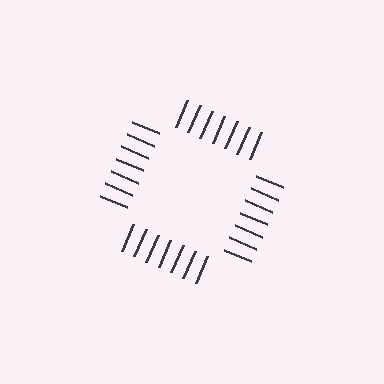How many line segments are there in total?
28 — 7 along each of the 4 edges.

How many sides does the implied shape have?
4 sides — the line-ends trace a square.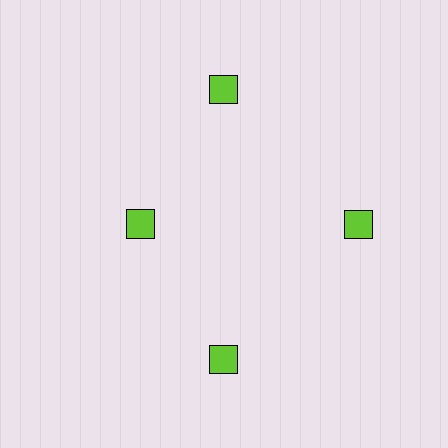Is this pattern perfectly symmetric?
No. The 4 lime diamonds are arranged in a ring, but one element near the 9 o'clock position is pulled inward toward the center, breaking the 4-fold rotational symmetry.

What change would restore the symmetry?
The symmetry would be restored by moving it outward, back onto the ring so that all 4 diamonds sit at equal angles and equal distance from the center.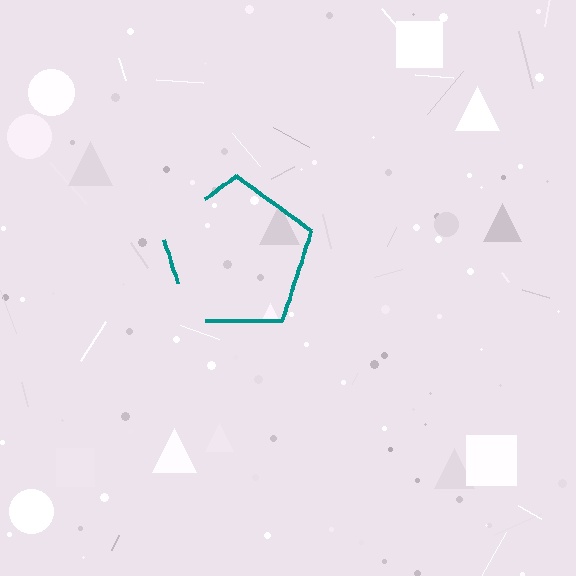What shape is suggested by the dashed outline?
The dashed outline suggests a pentagon.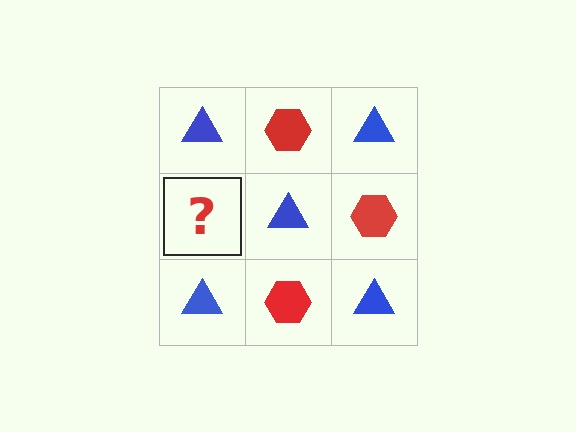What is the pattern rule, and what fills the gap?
The rule is that it alternates blue triangle and red hexagon in a checkerboard pattern. The gap should be filled with a red hexagon.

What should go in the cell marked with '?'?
The missing cell should contain a red hexagon.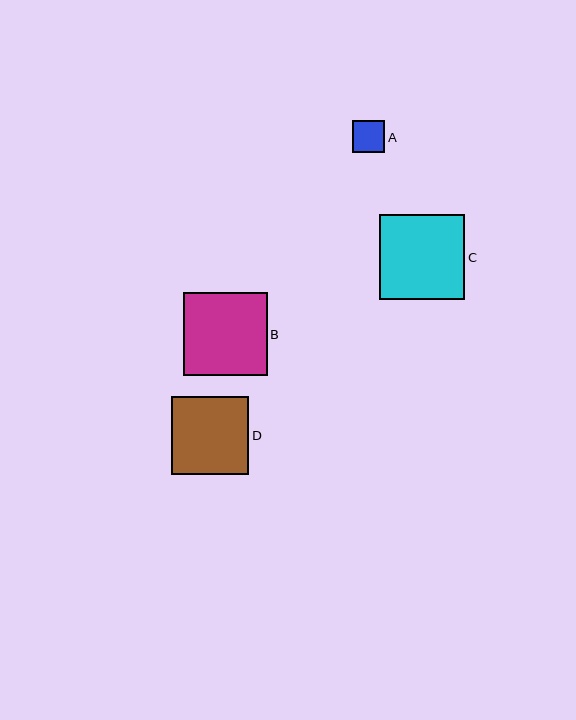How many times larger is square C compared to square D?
Square C is approximately 1.1 times the size of square D.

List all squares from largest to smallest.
From largest to smallest: C, B, D, A.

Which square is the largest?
Square C is the largest with a size of approximately 86 pixels.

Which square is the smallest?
Square A is the smallest with a size of approximately 32 pixels.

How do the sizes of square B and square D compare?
Square B and square D are approximately the same size.